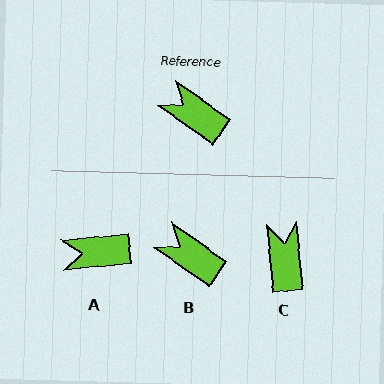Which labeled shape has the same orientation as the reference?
B.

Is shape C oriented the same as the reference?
No, it is off by about 49 degrees.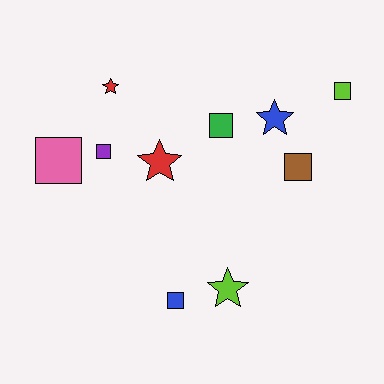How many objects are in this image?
There are 10 objects.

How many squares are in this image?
There are 6 squares.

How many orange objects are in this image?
There are no orange objects.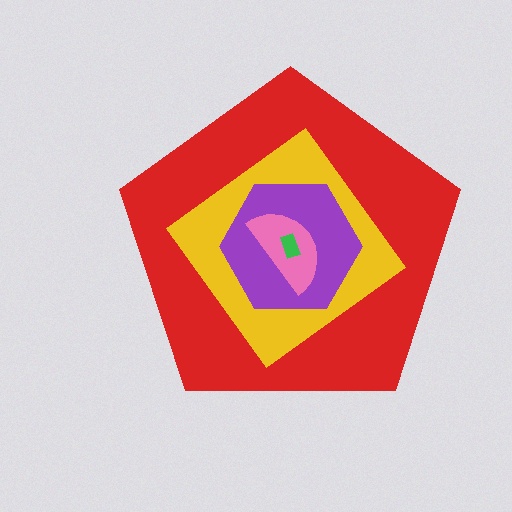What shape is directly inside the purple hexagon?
The pink semicircle.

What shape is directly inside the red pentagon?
The yellow diamond.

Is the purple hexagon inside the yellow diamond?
Yes.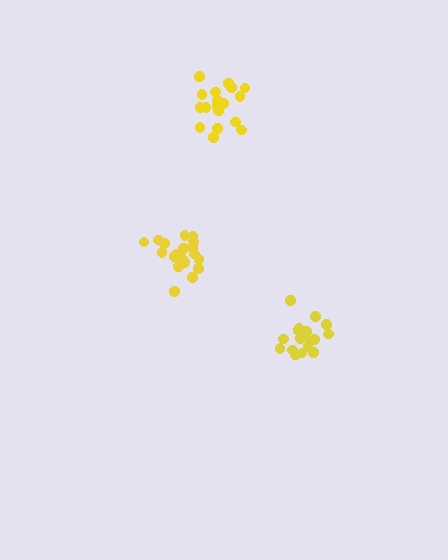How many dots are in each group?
Group 1: 20 dots, Group 2: 20 dots, Group 3: 18 dots (58 total).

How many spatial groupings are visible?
There are 3 spatial groupings.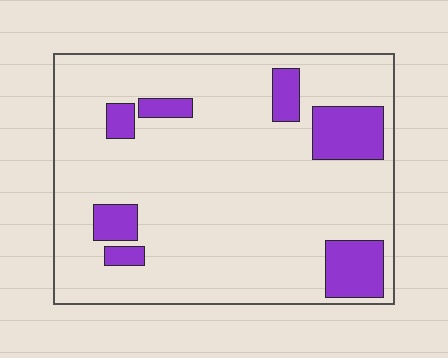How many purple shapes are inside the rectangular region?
7.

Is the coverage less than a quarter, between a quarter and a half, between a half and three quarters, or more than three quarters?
Less than a quarter.